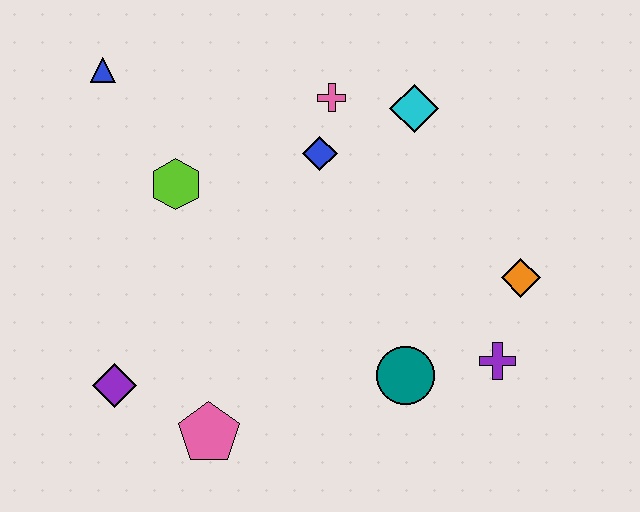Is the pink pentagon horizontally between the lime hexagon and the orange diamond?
Yes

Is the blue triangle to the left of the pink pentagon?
Yes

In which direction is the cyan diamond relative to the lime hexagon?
The cyan diamond is to the right of the lime hexagon.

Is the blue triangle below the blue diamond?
No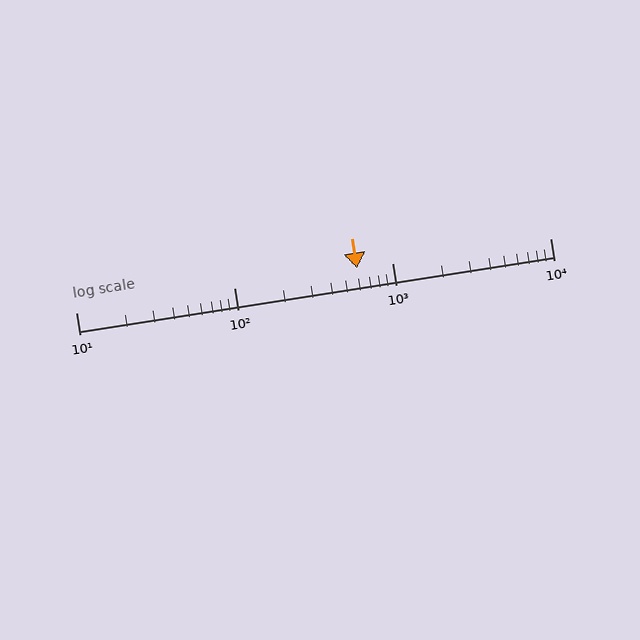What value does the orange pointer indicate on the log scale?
The pointer indicates approximately 600.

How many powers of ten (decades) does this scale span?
The scale spans 3 decades, from 10 to 10000.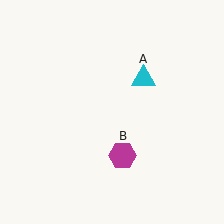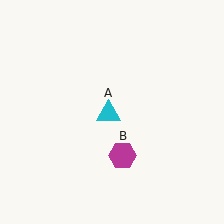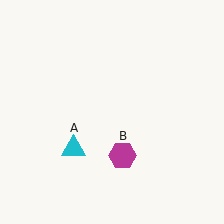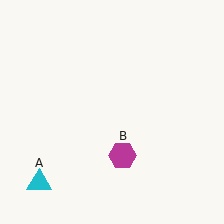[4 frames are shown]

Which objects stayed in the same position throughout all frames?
Magenta hexagon (object B) remained stationary.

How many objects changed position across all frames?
1 object changed position: cyan triangle (object A).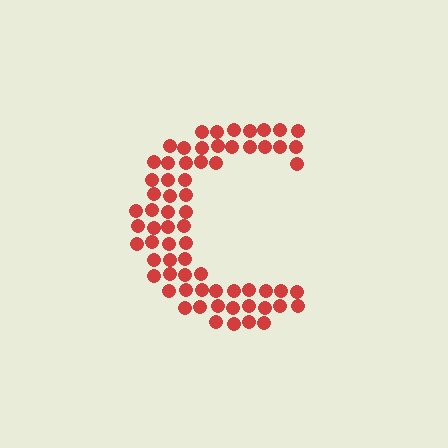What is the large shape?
The large shape is the letter C.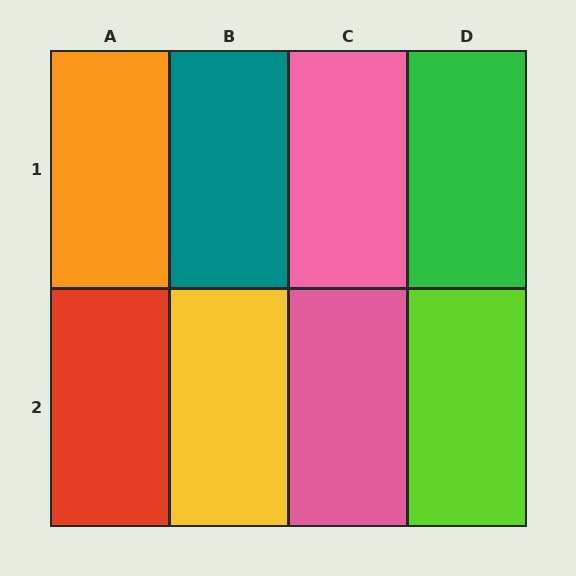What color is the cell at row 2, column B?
Yellow.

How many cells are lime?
1 cell is lime.